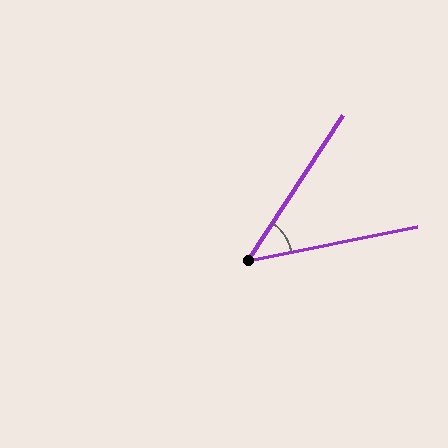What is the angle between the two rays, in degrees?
Approximately 45 degrees.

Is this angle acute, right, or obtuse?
It is acute.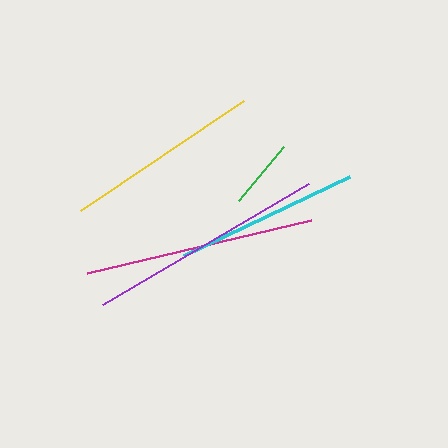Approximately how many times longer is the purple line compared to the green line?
The purple line is approximately 3.4 times the length of the green line.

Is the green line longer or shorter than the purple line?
The purple line is longer than the green line.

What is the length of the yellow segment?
The yellow segment is approximately 197 pixels long.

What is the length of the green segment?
The green segment is approximately 70 pixels long.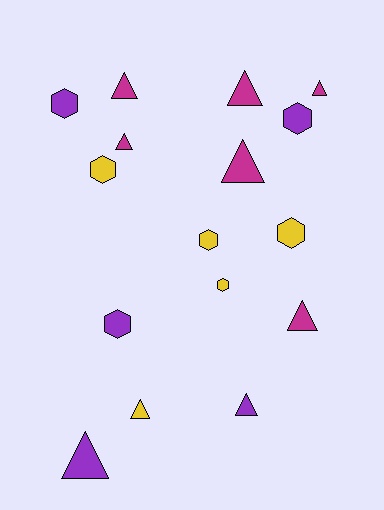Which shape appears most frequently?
Triangle, with 9 objects.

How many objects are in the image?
There are 16 objects.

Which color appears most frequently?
Magenta, with 6 objects.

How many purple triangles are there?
There are 2 purple triangles.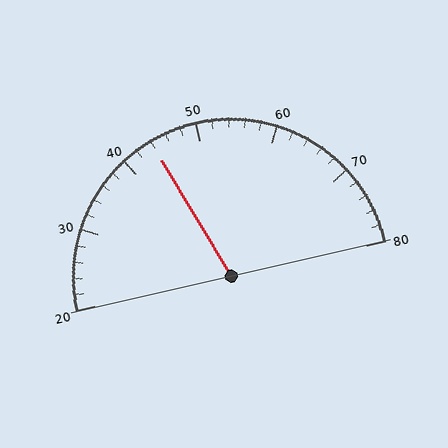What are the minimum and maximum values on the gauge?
The gauge ranges from 20 to 80.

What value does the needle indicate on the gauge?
The needle indicates approximately 44.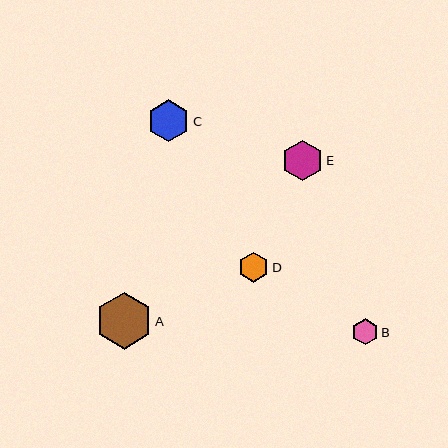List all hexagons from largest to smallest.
From largest to smallest: A, C, E, D, B.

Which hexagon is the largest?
Hexagon A is the largest with a size of approximately 57 pixels.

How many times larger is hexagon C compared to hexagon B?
Hexagon C is approximately 1.6 times the size of hexagon B.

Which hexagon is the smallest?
Hexagon B is the smallest with a size of approximately 26 pixels.